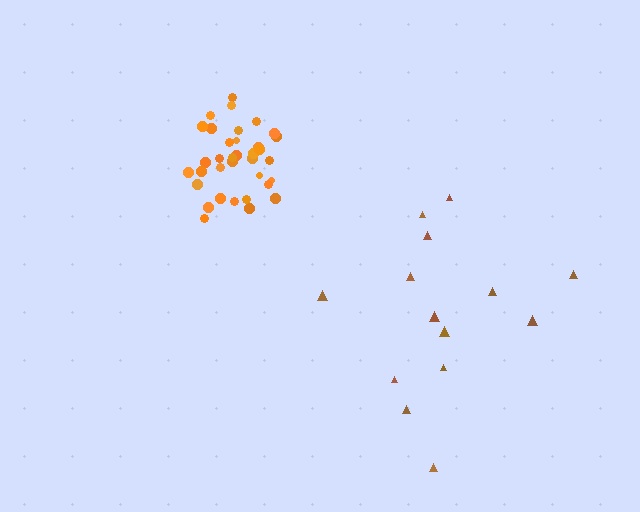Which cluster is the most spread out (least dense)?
Brown.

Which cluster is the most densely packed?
Orange.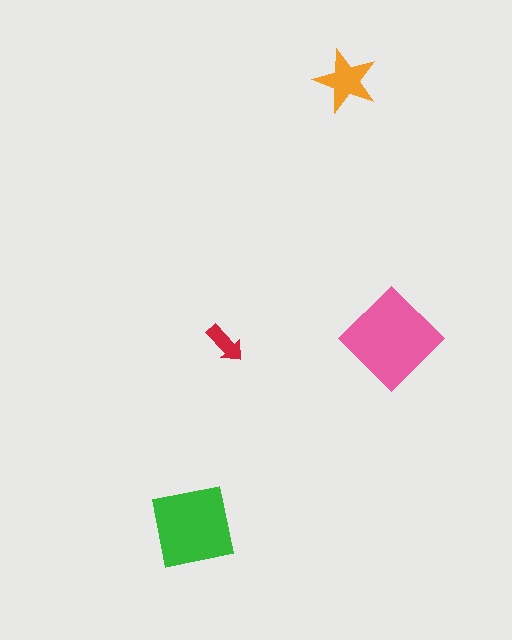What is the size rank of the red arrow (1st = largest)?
4th.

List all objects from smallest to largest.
The red arrow, the orange star, the green square, the pink diamond.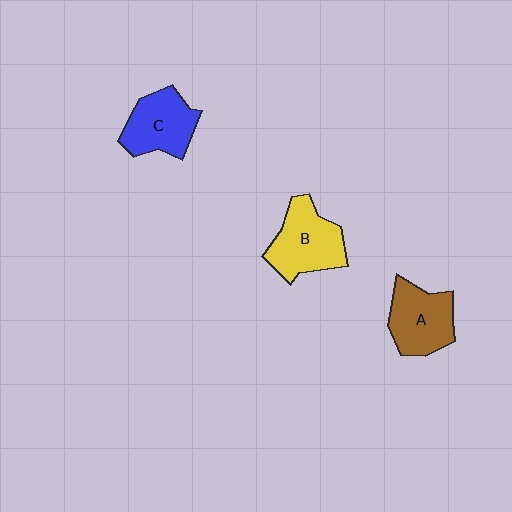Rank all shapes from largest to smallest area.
From largest to smallest: B (yellow), A (brown), C (blue).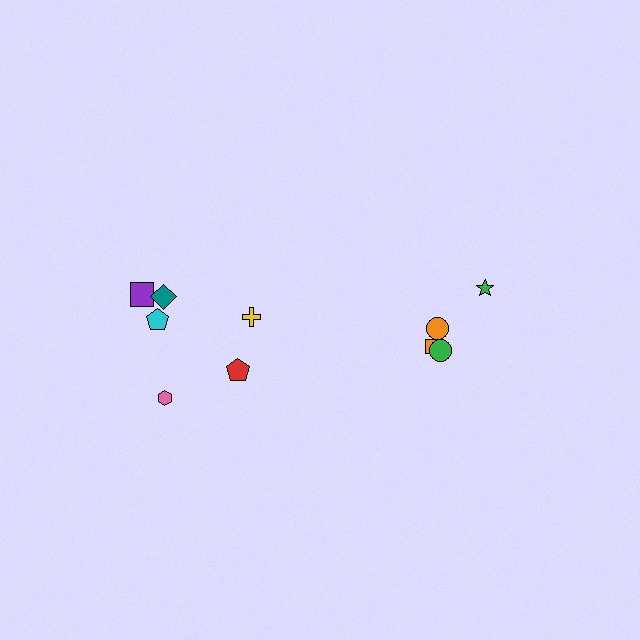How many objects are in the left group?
There are 6 objects.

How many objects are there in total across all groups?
There are 10 objects.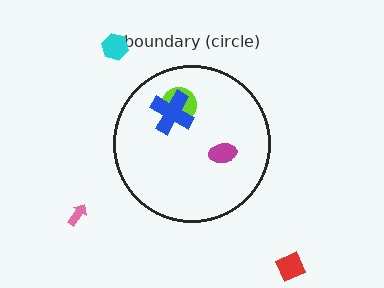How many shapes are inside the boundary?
3 inside, 3 outside.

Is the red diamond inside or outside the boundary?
Outside.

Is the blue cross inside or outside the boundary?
Inside.